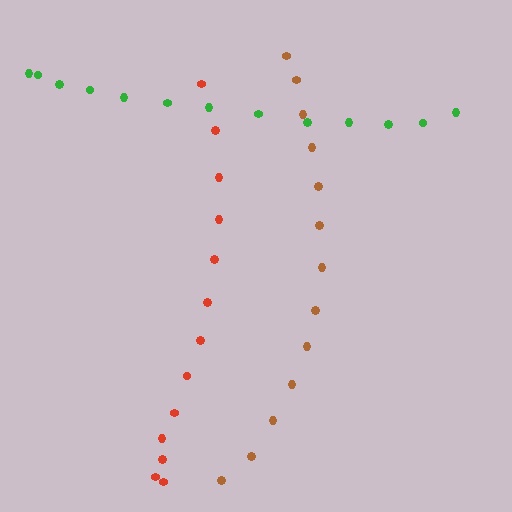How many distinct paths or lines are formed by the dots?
There are 3 distinct paths.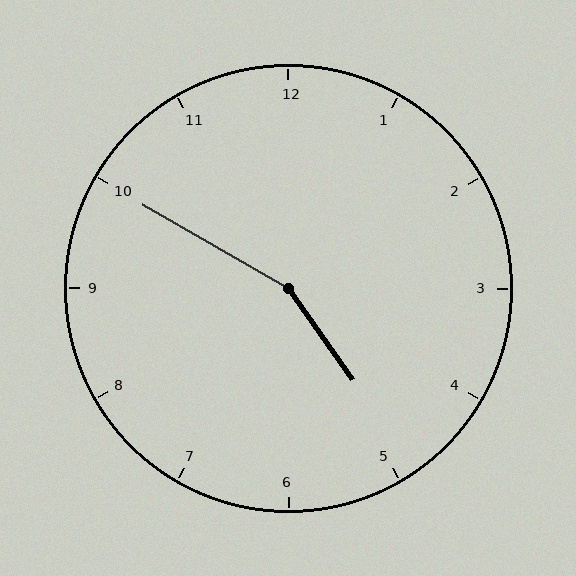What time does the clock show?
4:50.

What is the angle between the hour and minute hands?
Approximately 155 degrees.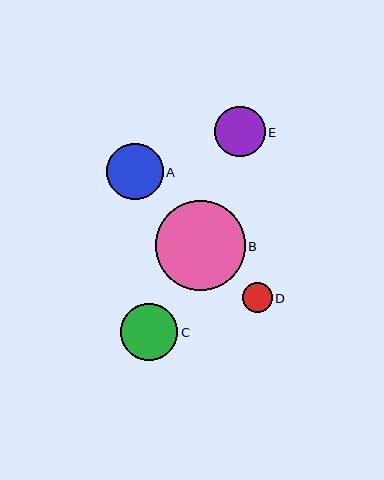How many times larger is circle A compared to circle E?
Circle A is approximately 1.1 times the size of circle E.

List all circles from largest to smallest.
From largest to smallest: B, C, A, E, D.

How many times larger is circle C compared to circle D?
Circle C is approximately 1.9 times the size of circle D.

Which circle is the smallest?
Circle D is the smallest with a size of approximately 30 pixels.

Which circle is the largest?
Circle B is the largest with a size of approximately 90 pixels.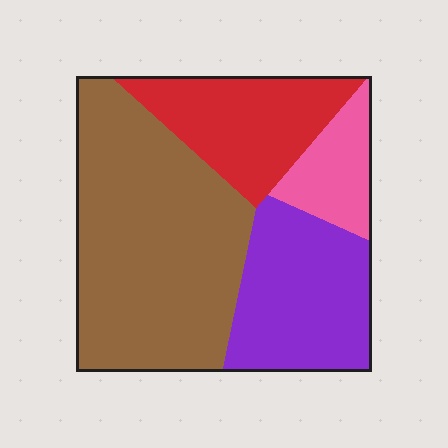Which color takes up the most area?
Brown, at roughly 45%.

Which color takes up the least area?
Pink, at roughly 10%.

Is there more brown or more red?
Brown.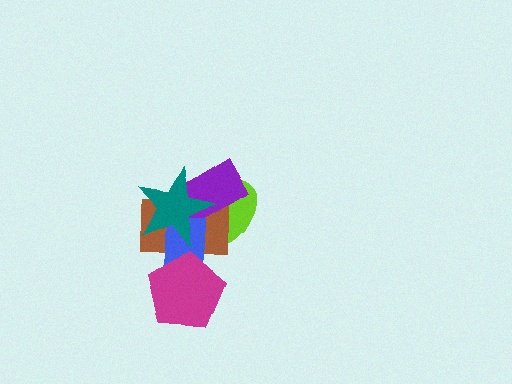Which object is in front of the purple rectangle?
The teal star is in front of the purple rectangle.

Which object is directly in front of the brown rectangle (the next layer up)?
The purple rectangle is directly in front of the brown rectangle.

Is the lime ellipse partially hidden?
Yes, it is partially covered by another shape.